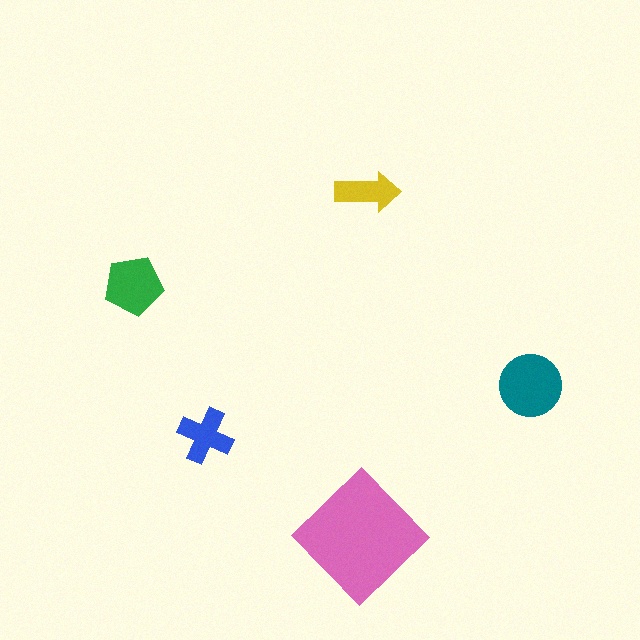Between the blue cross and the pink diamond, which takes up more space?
The pink diamond.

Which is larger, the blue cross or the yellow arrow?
The blue cross.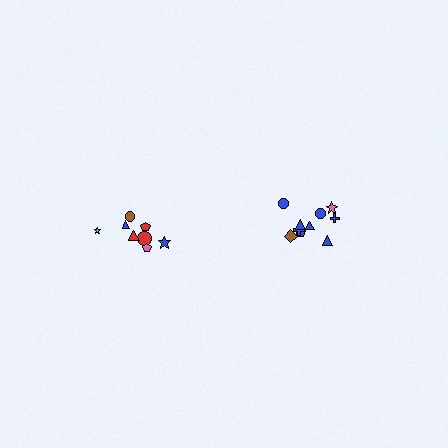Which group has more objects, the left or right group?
The right group.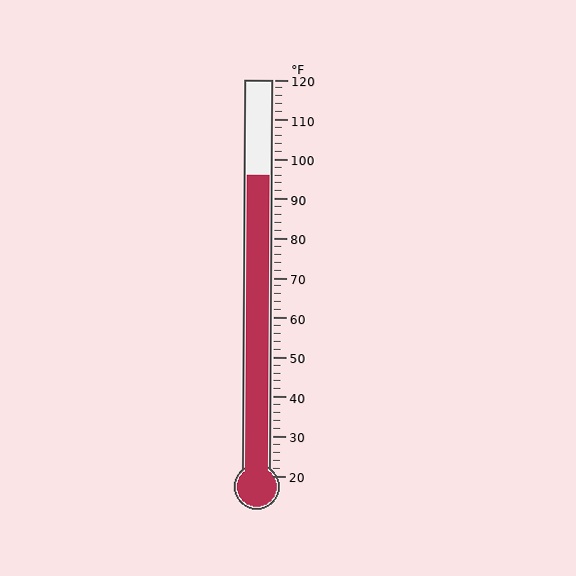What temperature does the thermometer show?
The thermometer shows approximately 96°F.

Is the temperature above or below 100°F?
The temperature is below 100°F.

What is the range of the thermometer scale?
The thermometer scale ranges from 20°F to 120°F.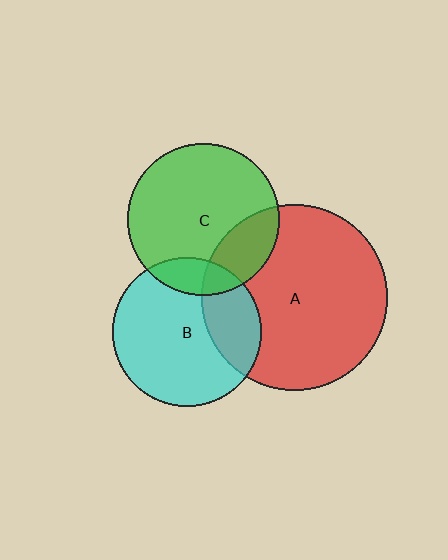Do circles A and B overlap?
Yes.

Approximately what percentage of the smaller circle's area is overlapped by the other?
Approximately 25%.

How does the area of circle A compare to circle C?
Approximately 1.5 times.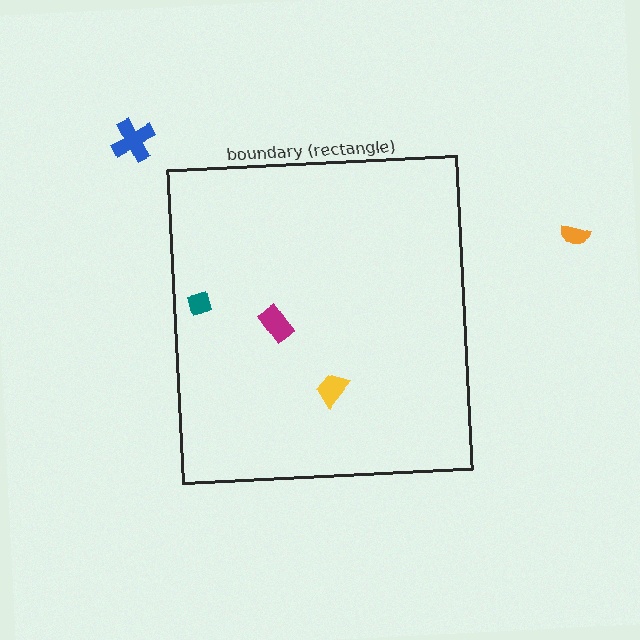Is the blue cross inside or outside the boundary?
Outside.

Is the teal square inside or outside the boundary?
Inside.